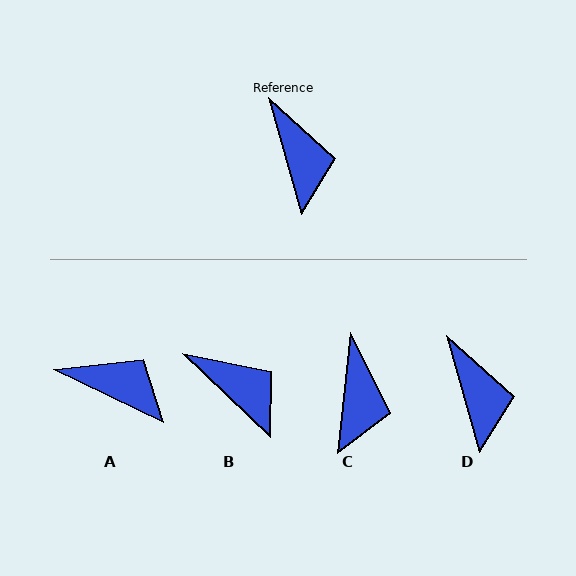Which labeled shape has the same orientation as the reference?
D.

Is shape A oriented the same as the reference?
No, it is off by about 48 degrees.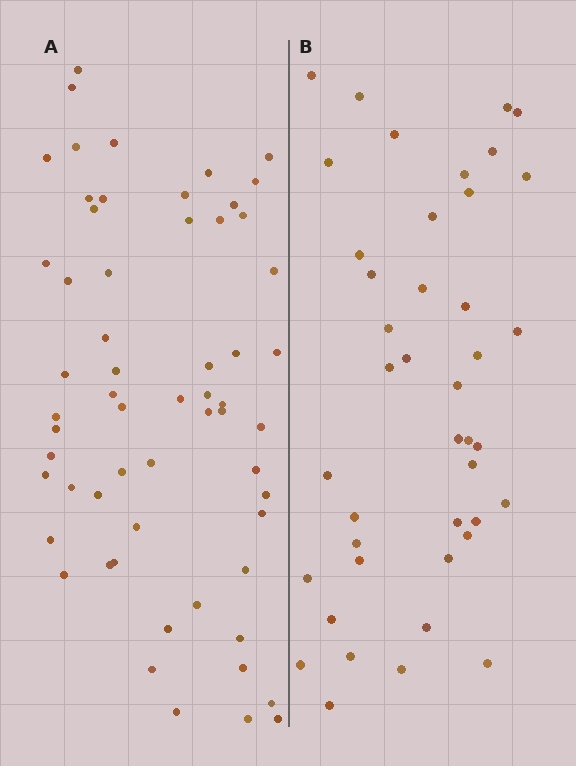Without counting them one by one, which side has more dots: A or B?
Region A (the left region) has more dots.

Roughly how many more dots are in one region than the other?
Region A has approximately 20 more dots than region B.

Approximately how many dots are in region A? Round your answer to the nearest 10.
About 60 dots.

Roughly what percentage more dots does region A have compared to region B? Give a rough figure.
About 45% more.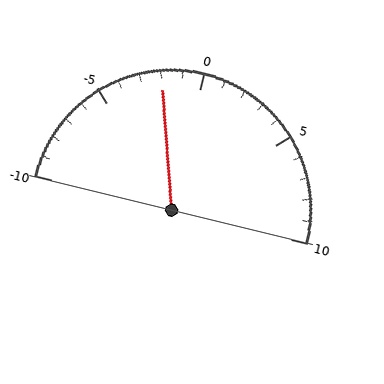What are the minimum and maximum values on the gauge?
The gauge ranges from -10 to 10.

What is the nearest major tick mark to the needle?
The nearest major tick mark is 0.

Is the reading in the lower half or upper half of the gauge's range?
The reading is in the lower half of the range (-10 to 10).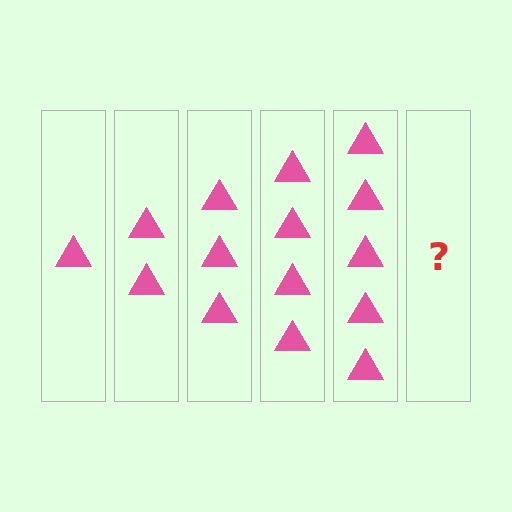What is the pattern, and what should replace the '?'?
The pattern is that each step adds one more triangle. The '?' should be 6 triangles.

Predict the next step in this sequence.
The next step is 6 triangles.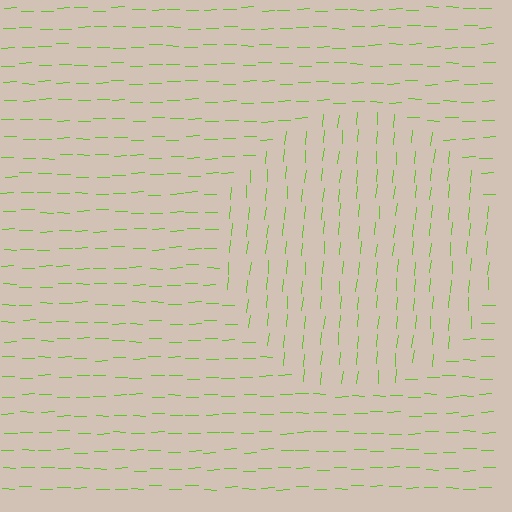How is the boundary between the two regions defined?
The boundary is defined purely by a change in line orientation (approximately 84 degrees difference). All lines are the same color and thickness.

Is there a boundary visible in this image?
Yes, there is a texture boundary formed by a change in line orientation.